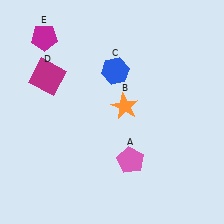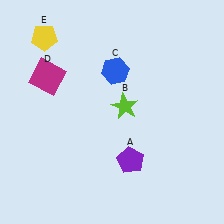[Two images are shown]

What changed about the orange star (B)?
In Image 1, B is orange. In Image 2, it changed to lime.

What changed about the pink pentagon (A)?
In Image 1, A is pink. In Image 2, it changed to purple.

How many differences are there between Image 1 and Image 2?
There are 3 differences between the two images.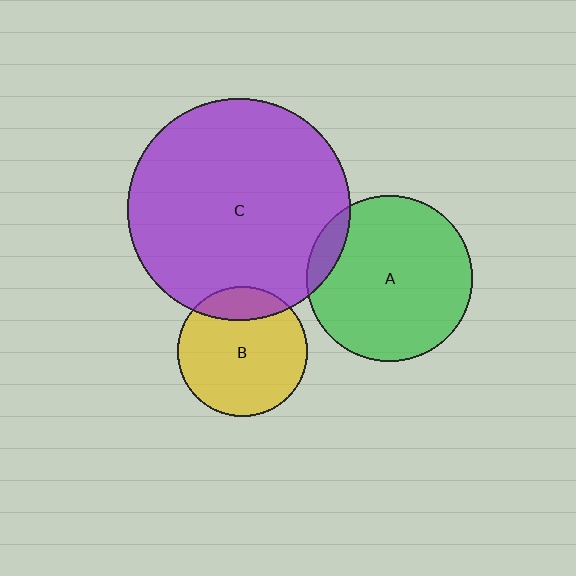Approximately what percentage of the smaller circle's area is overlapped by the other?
Approximately 10%.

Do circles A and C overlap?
Yes.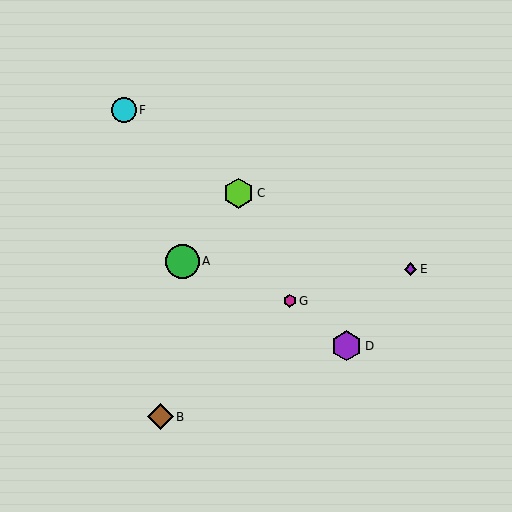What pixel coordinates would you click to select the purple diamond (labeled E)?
Click at (410, 269) to select the purple diamond E.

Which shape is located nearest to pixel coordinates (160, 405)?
The brown diamond (labeled B) at (161, 417) is nearest to that location.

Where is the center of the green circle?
The center of the green circle is at (182, 261).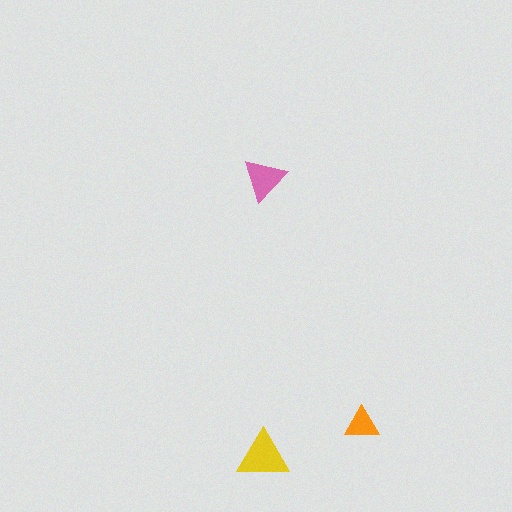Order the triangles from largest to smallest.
the yellow one, the pink one, the orange one.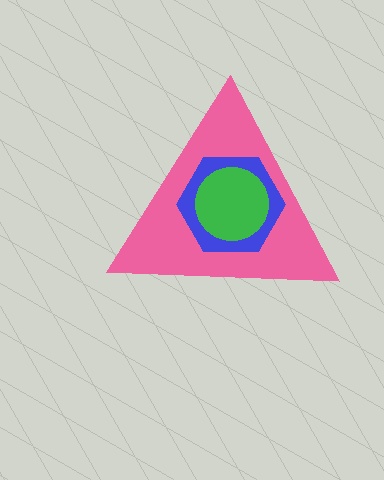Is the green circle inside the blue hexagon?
Yes.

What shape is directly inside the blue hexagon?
The green circle.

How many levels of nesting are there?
3.